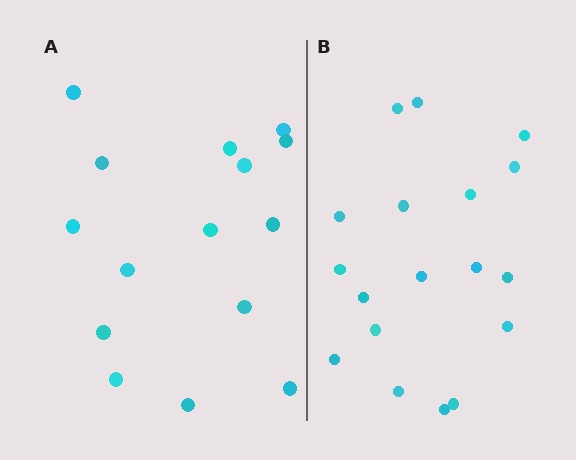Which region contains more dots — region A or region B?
Region B (the right region) has more dots.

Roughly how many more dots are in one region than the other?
Region B has just a few more — roughly 2 or 3 more dots than region A.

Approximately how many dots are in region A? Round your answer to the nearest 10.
About 20 dots. (The exact count is 15, which rounds to 20.)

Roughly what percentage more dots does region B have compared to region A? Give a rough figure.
About 20% more.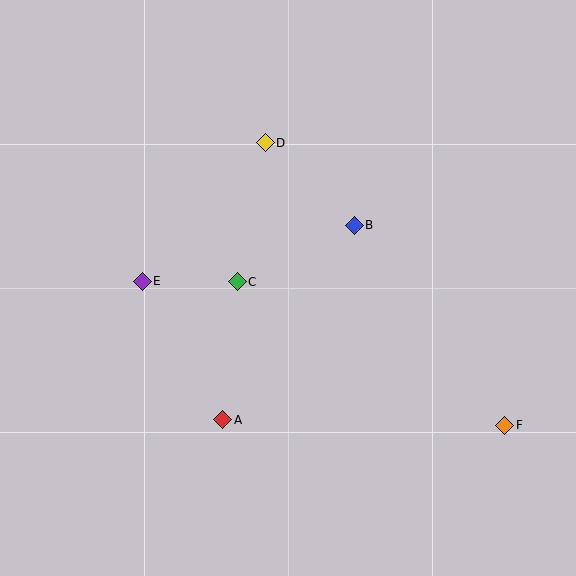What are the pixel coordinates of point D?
Point D is at (265, 143).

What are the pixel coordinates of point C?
Point C is at (237, 282).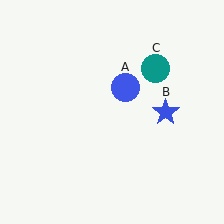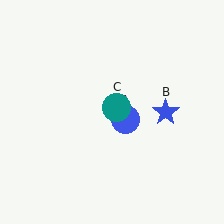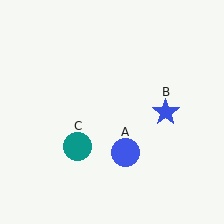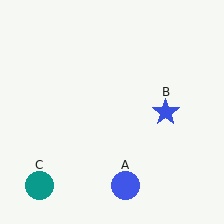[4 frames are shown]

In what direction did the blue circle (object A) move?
The blue circle (object A) moved down.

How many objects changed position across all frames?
2 objects changed position: blue circle (object A), teal circle (object C).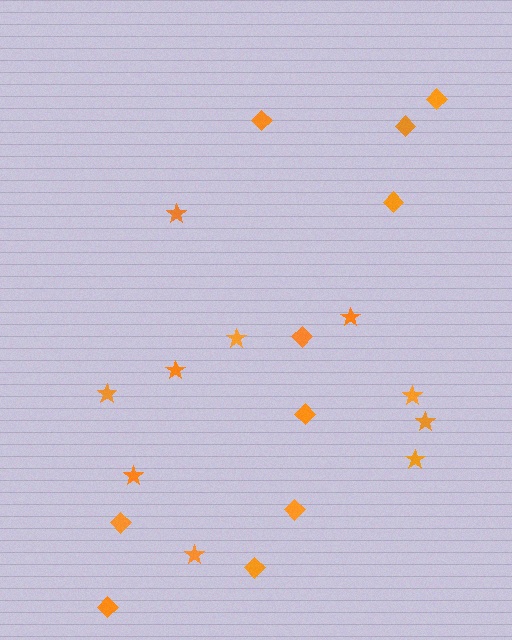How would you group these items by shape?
There are 2 groups: one group of diamonds (10) and one group of stars (10).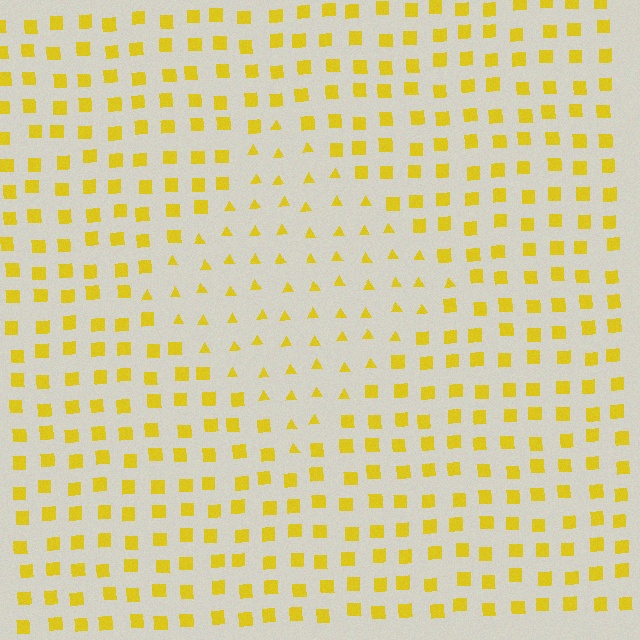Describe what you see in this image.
The image is filled with small yellow elements arranged in a uniform grid. A diamond-shaped region contains triangles, while the surrounding area contains squares. The boundary is defined purely by the change in element shape.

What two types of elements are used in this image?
The image uses triangles inside the diamond region and squares outside it.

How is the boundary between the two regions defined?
The boundary is defined by a change in element shape: triangles inside vs. squares outside. All elements share the same color and spacing.